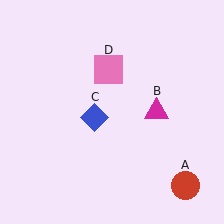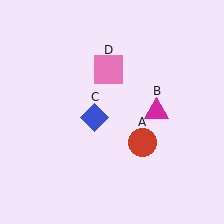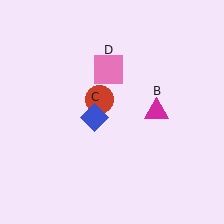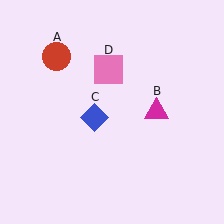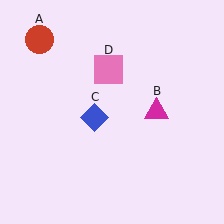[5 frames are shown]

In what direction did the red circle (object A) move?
The red circle (object A) moved up and to the left.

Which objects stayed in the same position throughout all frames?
Magenta triangle (object B) and blue diamond (object C) and pink square (object D) remained stationary.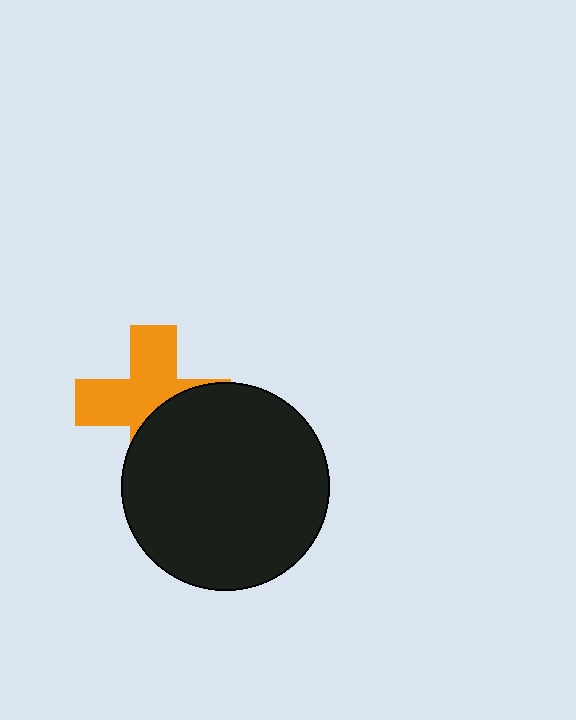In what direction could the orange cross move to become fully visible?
The orange cross could move toward the upper-left. That would shift it out from behind the black circle entirely.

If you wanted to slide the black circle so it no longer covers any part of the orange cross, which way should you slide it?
Slide it toward the lower-right — that is the most direct way to separate the two shapes.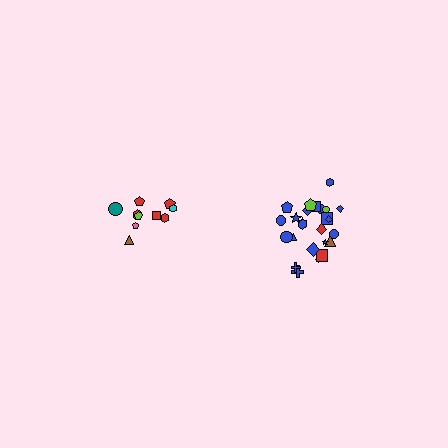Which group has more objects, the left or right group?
The right group.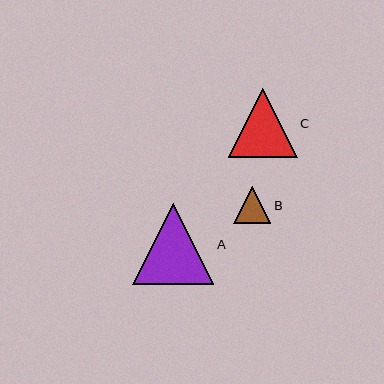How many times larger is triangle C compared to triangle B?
Triangle C is approximately 1.9 times the size of triangle B.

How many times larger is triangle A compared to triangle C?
Triangle A is approximately 1.2 times the size of triangle C.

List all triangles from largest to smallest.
From largest to smallest: A, C, B.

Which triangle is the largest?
Triangle A is the largest with a size of approximately 81 pixels.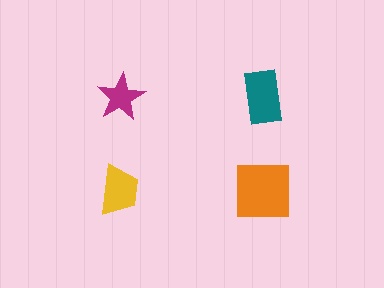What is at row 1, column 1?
A magenta star.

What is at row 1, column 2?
A teal rectangle.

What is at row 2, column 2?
An orange square.